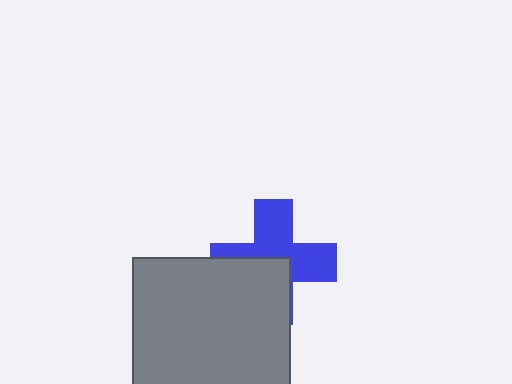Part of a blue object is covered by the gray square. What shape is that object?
It is a cross.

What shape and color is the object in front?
The object in front is a gray square.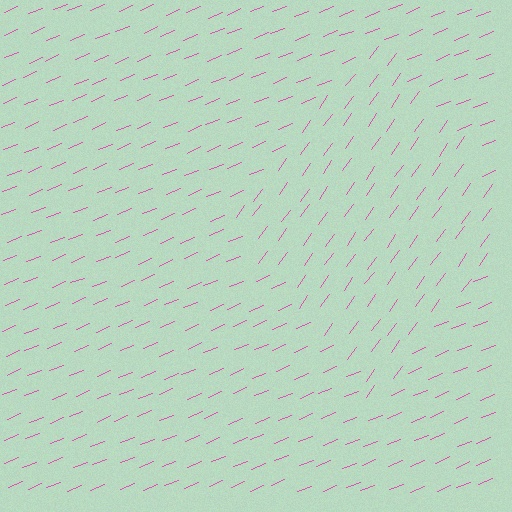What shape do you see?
I see a diamond.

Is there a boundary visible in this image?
Yes, there is a texture boundary formed by a change in line orientation.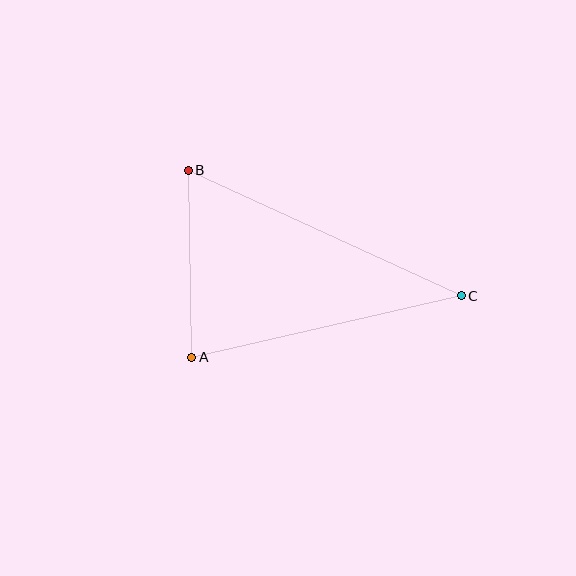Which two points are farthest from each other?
Points B and C are farthest from each other.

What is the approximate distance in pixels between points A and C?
The distance between A and C is approximately 276 pixels.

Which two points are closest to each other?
Points A and B are closest to each other.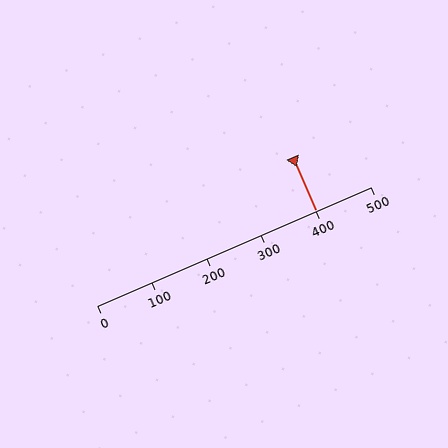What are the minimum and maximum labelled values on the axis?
The axis runs from 0 to 500.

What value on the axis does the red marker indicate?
The marker indicates approximately 400.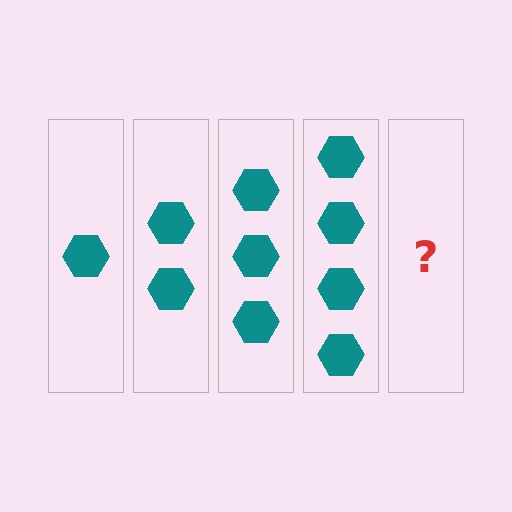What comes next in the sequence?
The next element should be 5 hexagons.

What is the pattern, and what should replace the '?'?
The pattern is that each step adds one more hexagon. The '?' should be 5 hexagons.